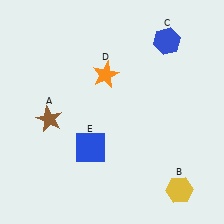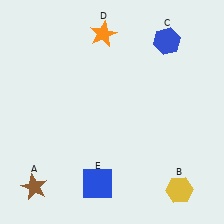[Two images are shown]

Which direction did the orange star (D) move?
The orange star (D) moved up.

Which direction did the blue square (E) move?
The blue square (E) moved down.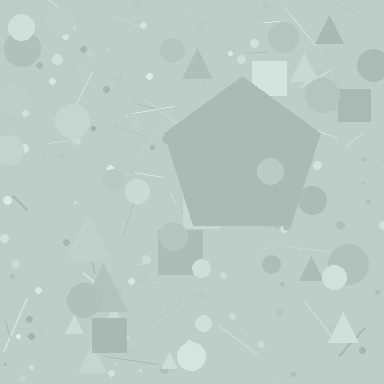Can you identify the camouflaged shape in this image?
The camouflaged shape is a pentagon.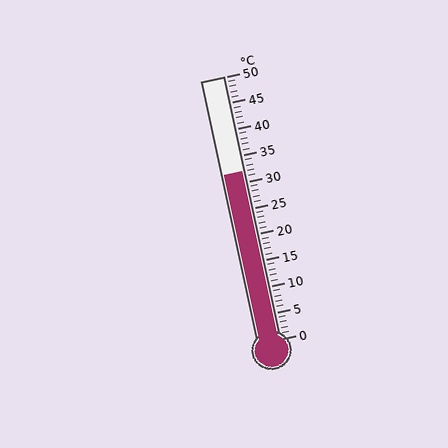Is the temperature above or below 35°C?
The temperature is below 35°C.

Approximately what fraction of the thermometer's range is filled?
The thermometer is filled to approximately 65% of its range.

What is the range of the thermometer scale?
The thermometer scale ranges from 0°C to 50°C.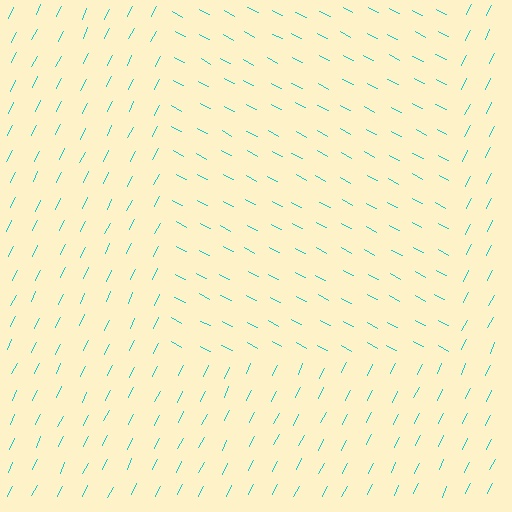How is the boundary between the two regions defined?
The boundary is defined purely by a change in line orientation (approximately 88 degrees difference). All lines are the same color and thickness.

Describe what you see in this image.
The image is filled with small cyan line segments. A rectangle region in the image has lines oriented differently from the surrounding lines, creating a visible texture boundary.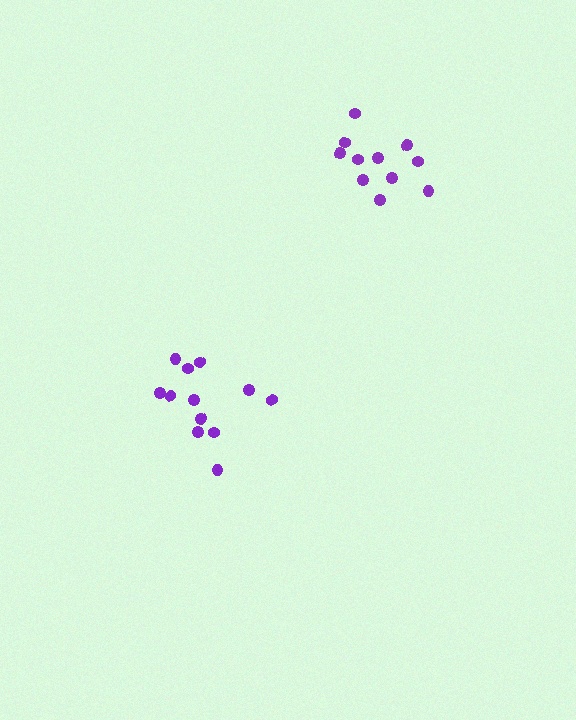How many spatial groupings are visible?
There are 2 spatial groupings.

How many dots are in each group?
Group 1: 11 dots, Group 2: 12 dots (23 total).